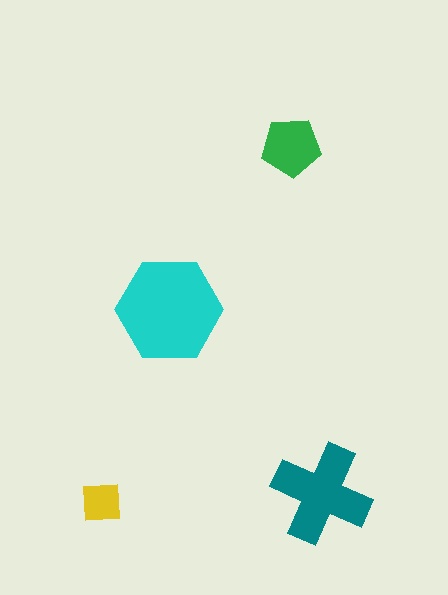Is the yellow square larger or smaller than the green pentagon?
Smaller.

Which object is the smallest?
The yellow square.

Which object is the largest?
The cyan hexagon.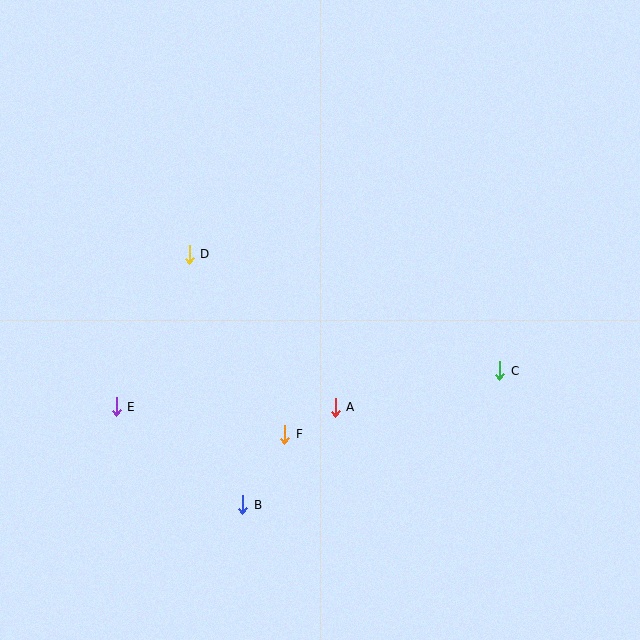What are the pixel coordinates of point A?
Point A is at (335, 407).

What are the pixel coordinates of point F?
Point F is at (285, 434).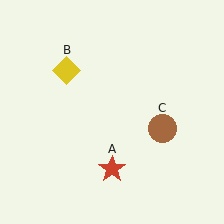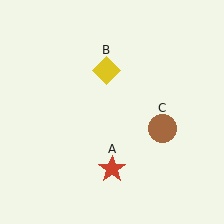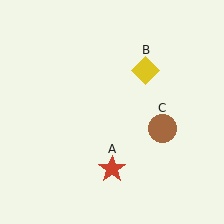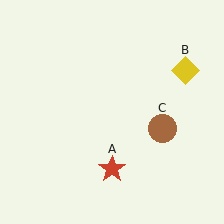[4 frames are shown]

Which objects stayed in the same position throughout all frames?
Red star (object A) and brown circle (object C) remained stationary.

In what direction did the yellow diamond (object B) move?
The yellow diamond (object B) moved right.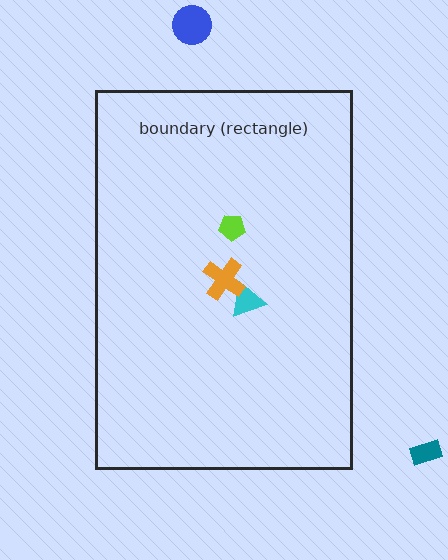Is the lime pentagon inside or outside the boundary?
Inside.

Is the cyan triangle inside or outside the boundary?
Inside.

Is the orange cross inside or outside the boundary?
Inside.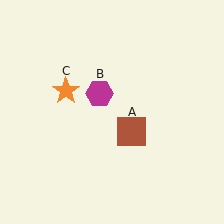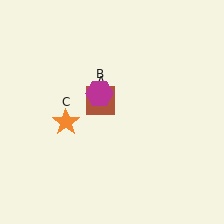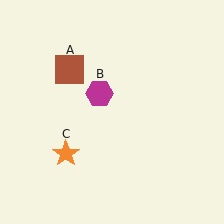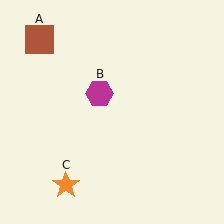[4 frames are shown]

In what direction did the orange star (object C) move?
The orange star (object C) moved down.